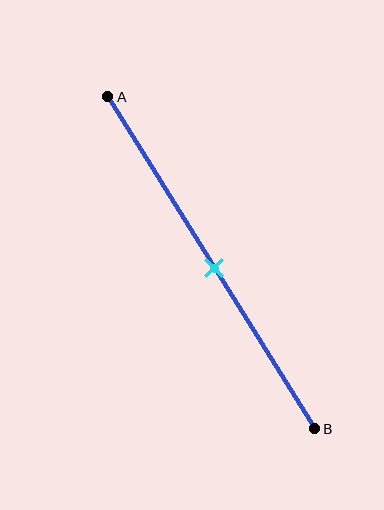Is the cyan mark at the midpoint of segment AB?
Yes, the mark is approximately at the midpoint.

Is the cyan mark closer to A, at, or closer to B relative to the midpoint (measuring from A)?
The cyan mark is approximately at the midpoint of segment AB.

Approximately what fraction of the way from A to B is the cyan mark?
The cyan mark is approximately 50% of the way from A to B.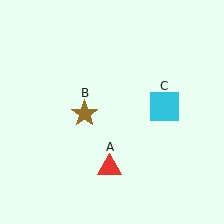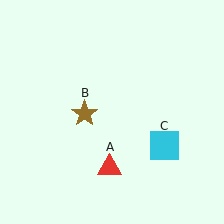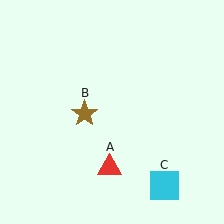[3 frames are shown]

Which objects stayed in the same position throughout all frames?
Red triangle (object A) and brown star (object B) remained stationary.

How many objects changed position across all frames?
1 object changed position: cyan square (object C).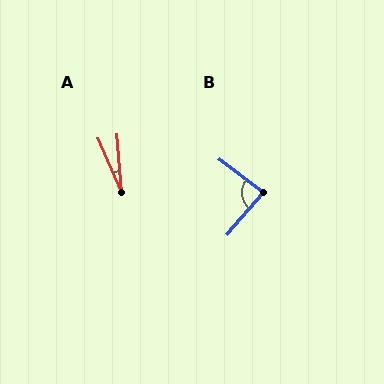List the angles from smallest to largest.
A (19°), B (86°).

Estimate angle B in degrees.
Approximately 86 degrees.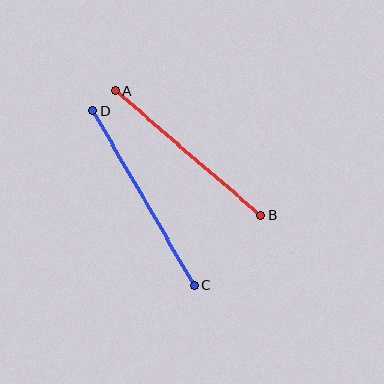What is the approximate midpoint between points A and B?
The midpoint is at approximately (188, 153) pixels.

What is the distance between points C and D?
The distance is approximately 202 pixels.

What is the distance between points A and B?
The distance is approximately 191 pixels.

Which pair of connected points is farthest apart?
Points C and D are farthest apart.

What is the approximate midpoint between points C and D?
The midpoint is at approximately (143, 198) pixels.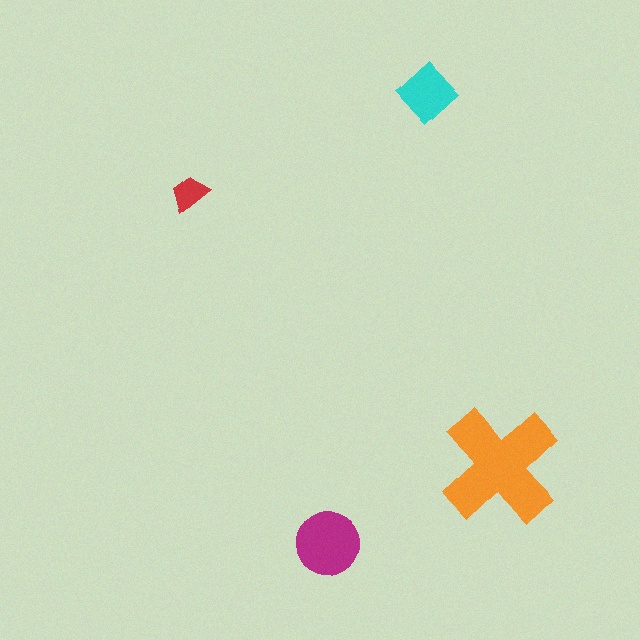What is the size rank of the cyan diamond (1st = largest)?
3rd.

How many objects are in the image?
There are 4 objects in the image.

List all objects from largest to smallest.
The orange cross, the magenta circle, the cyan diamond, the red trapezoid.